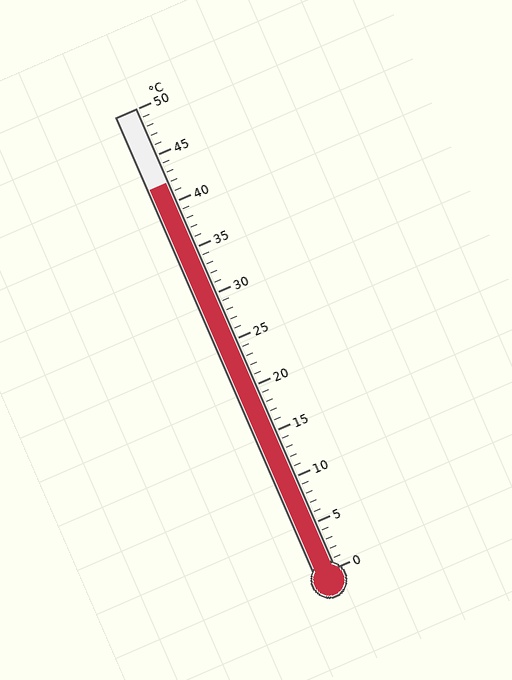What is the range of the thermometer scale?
The thermometer scale ranges from 0°C to 50°C.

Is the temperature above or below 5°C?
The temperature is above 5°C.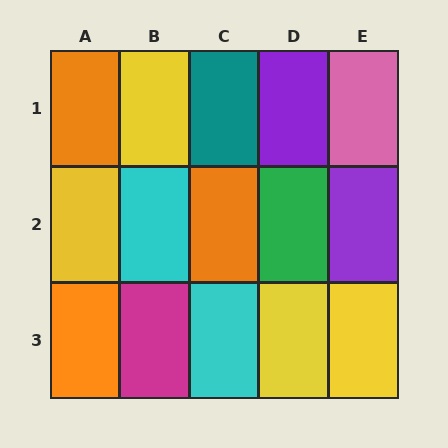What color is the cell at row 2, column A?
Yellow.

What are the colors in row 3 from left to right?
Orange, magenta, cyan, yellow, yellow.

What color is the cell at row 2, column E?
Purple.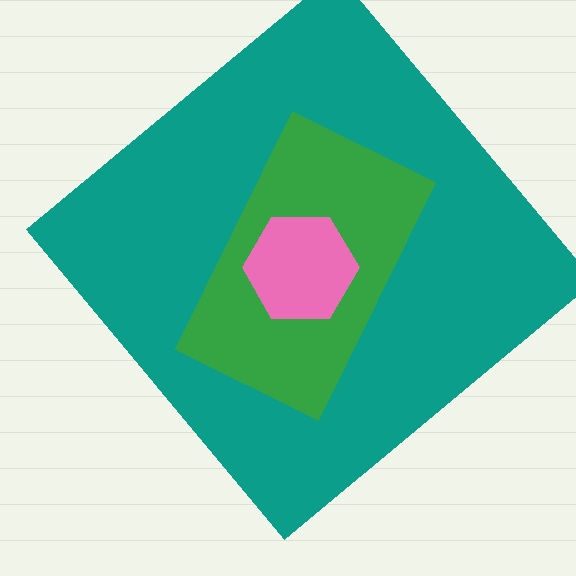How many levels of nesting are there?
3.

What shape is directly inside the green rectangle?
The pink hexagon.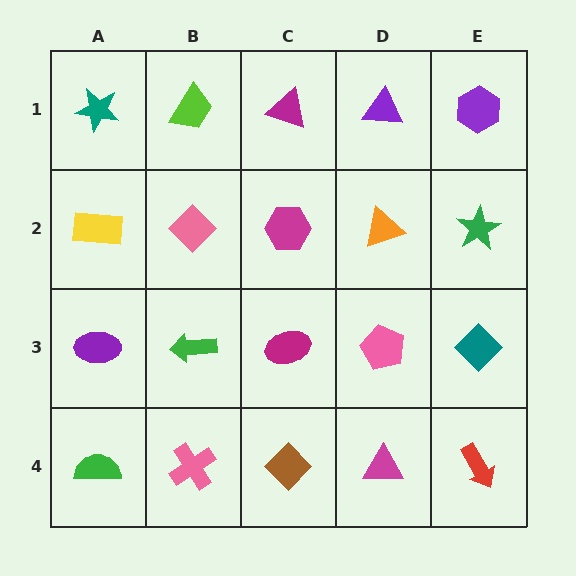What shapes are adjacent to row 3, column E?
A green star (row 2, column E), a red arrow (row 4, column E), a pink pentagon (row 3, column D).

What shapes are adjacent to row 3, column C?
A magenta hexagon (row 2, column C), a brown diamond (row 4, column C), a green arrow (row 3, column B), a pink pentagon (row 3, column D).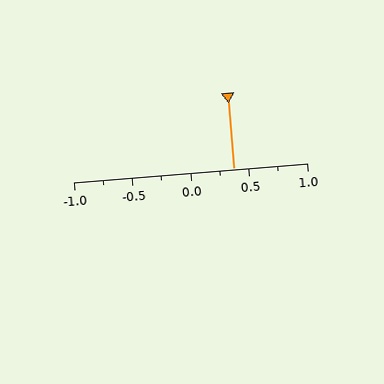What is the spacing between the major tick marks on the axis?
The major ticks are spaced 0.5 apart.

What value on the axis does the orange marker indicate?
The marker indicates approximately 0.38.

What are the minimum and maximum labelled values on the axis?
The axis runs from -1.0 to 1.0.